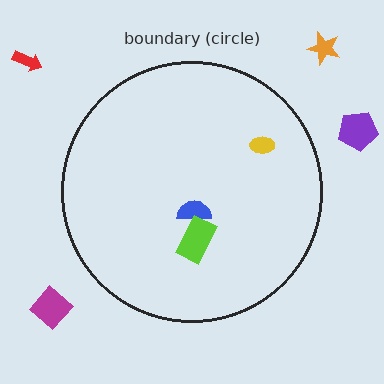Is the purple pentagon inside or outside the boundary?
Outside.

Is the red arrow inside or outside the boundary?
Outside.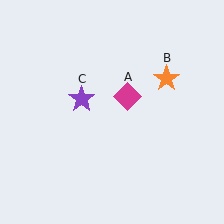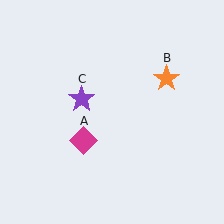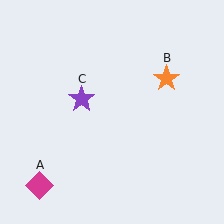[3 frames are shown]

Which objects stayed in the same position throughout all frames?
Orange star (object B) and purple star (object C) remained stationary.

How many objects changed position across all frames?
1 object changed position: magenta diamond (object A).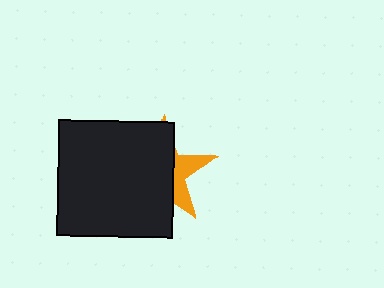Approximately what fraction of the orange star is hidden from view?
Roughly 70% of the orange star is hidden behind the black square.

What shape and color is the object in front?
The object in front is a black square.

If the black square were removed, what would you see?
You would see the complete orange star.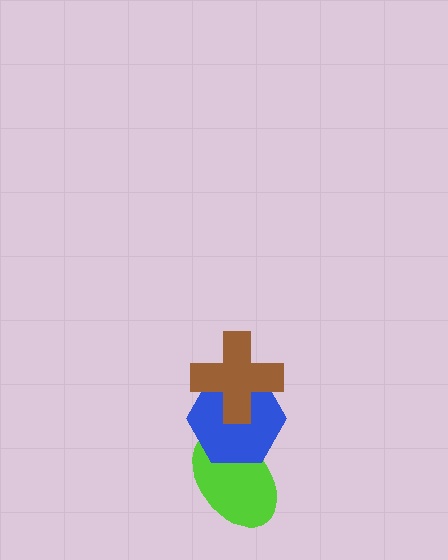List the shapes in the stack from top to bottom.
From top to bottom: the brown cross, the blue hexagon, the lime ellipse.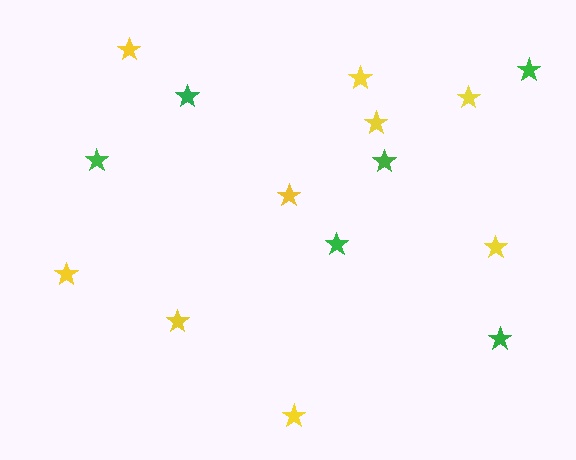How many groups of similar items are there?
There are 2 groups: one group of yellow stars (9) and one group of green stars (6).